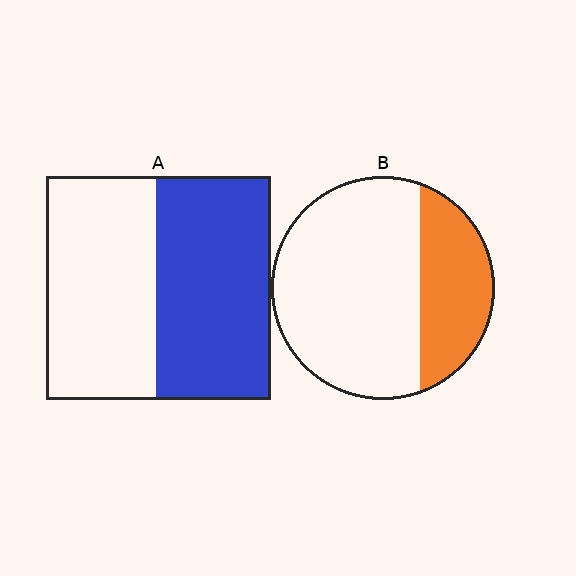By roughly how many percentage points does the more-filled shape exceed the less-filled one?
By roughly 20 percentage points (A over B).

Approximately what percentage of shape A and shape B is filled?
A is approximately 50% and B is approximately 30%.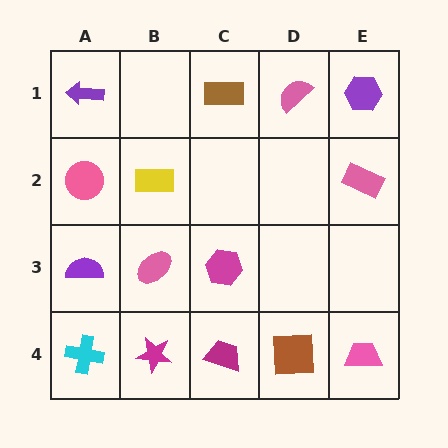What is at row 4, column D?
A brown square.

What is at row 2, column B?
A yellow rectangle.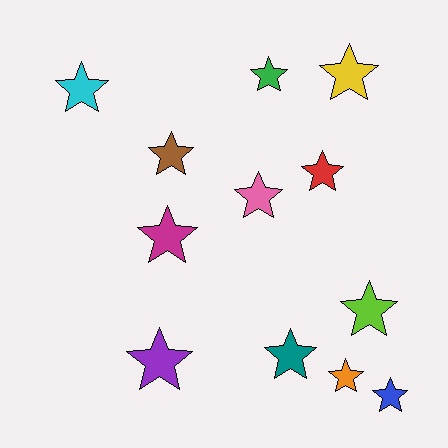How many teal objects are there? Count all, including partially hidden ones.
There is 1 teal object.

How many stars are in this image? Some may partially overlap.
There are 12 stars.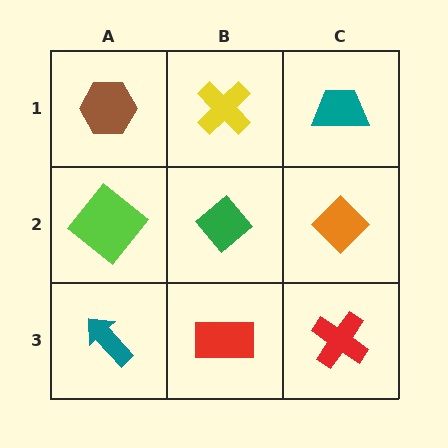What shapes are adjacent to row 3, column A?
A lime diamond (row 2, column A), a red rectangle (row 3, column B).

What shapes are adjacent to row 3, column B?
A green diamond (row 2, column B), a teal arrow (row 3, column A), a red cross (row 3, column C).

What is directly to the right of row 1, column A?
A yellow cross.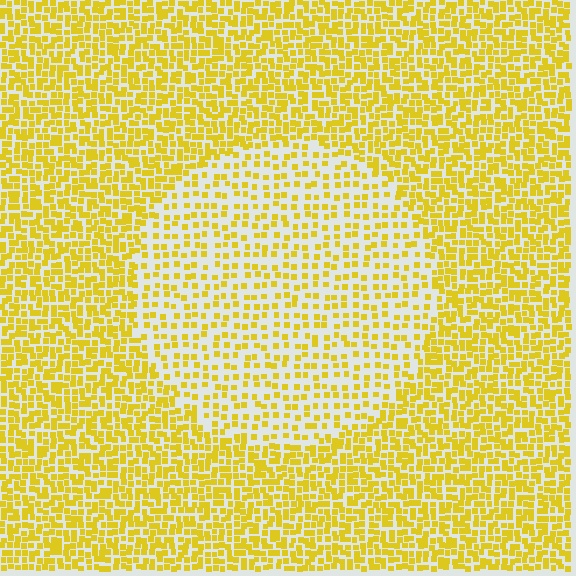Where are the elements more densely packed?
The elements are more densely packed outside the circle boundary.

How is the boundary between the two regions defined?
The boundary is defined by a change in element density (approximately 2.0x ratio). All elements are the same color, size, and shape.